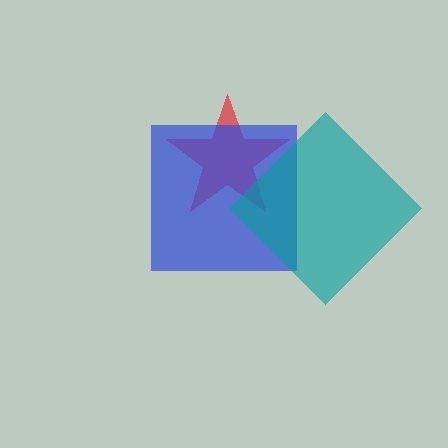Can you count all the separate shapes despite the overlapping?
Yes, there are 3 separate shapes.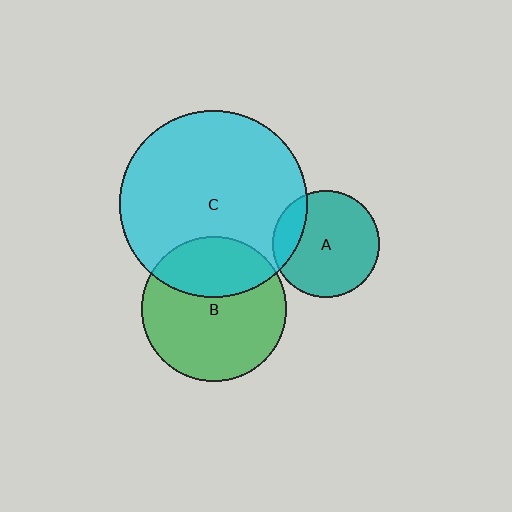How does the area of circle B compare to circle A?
Approximately 1.9 times.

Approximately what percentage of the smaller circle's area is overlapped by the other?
Approximately 15%.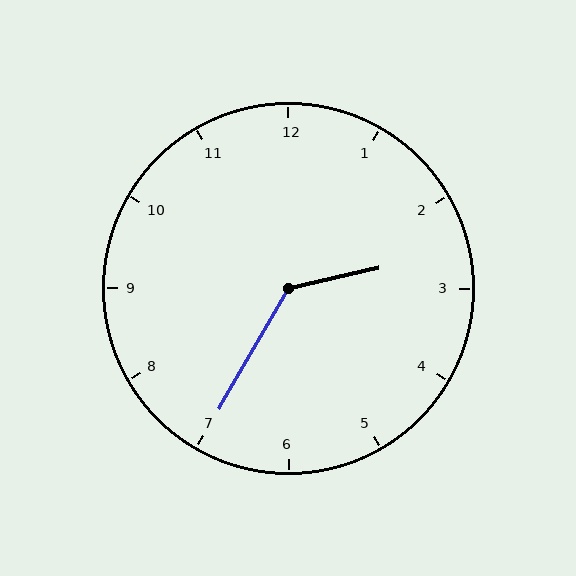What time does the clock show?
2:35.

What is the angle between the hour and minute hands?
Approximately 132 degrees.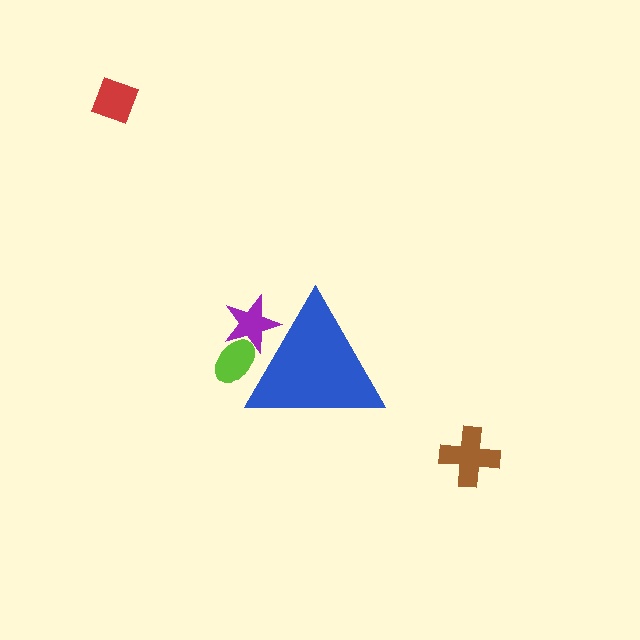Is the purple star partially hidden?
Yes, the purple star is partially hidden behind the blue triangle.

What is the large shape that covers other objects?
A blue triangle.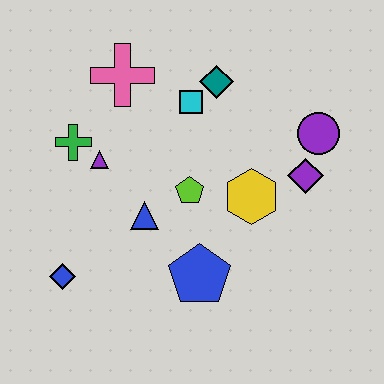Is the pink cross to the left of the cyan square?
Yes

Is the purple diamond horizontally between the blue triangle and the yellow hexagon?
No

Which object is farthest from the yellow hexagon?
The blue diamond is farthest from the yellow hexagon.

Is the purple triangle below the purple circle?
Yes